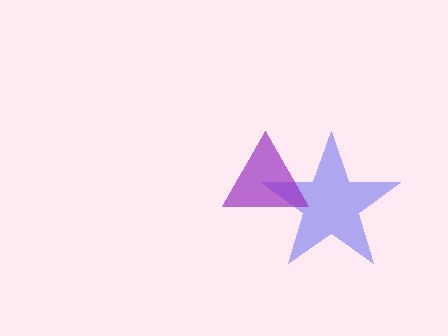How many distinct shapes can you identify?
There are 2 distinct shapes: a blue star, a purple triangle.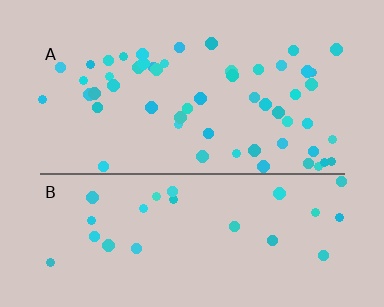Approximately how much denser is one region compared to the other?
Approximately 2.1× — region A over region B.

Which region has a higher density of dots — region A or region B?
A (the top).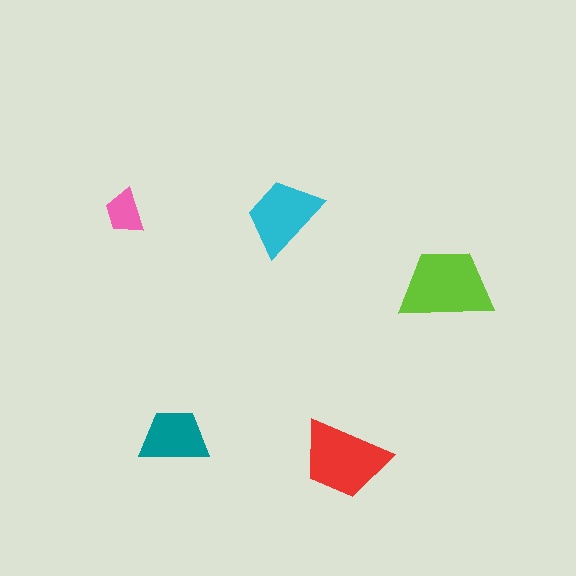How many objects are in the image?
There are 5 objects in the image.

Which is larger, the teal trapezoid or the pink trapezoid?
The teal one.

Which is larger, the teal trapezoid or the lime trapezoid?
The lime one.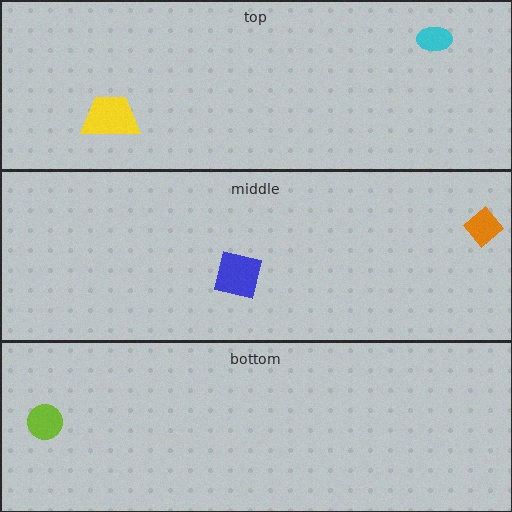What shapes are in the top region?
The cyan ellipse, the yellow trapezoid.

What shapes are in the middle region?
The orange diamond, the blue square.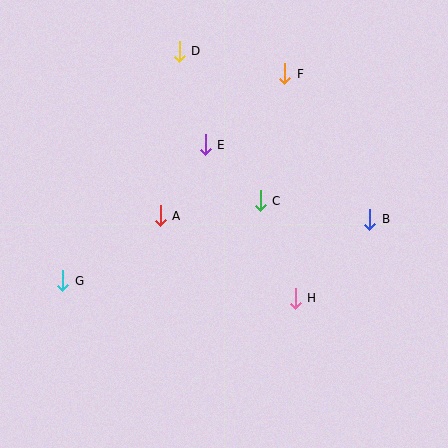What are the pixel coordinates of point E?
Point E is at (205, 145).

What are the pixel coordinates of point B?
Point B is at (370, 219).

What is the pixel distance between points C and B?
The distance between C and B is 111 pixels.